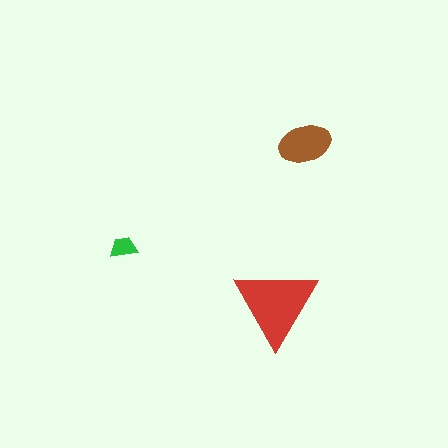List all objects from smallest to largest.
The green trapezoid, the brown ellipse, the red triangle.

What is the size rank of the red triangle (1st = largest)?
1st.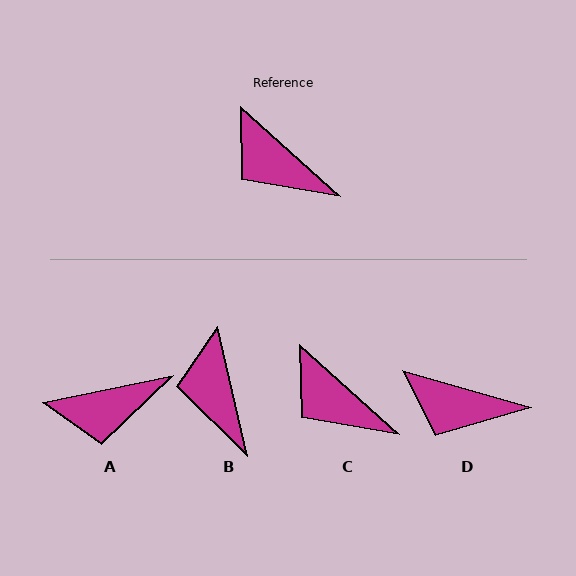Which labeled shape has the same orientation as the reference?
C.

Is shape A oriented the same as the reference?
No, it is off by about 53 degrees.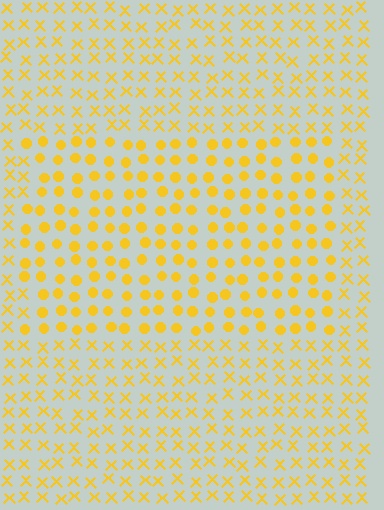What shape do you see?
I see a rectangle.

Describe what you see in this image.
The image is filled with small yellow elements arranged in a uniform grid. A rectangle-shaped region contains circles, while the surrounding area contains X marks. The boundary is defined purely by the change in element shape.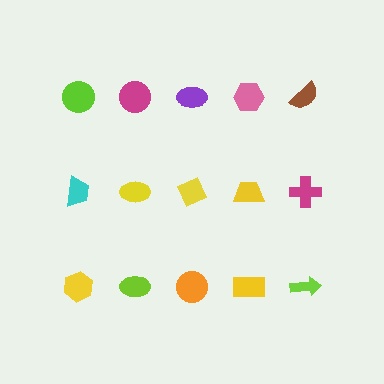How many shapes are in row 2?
5 shapes.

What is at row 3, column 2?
A lime ellipse.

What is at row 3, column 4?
A yellow rectangle.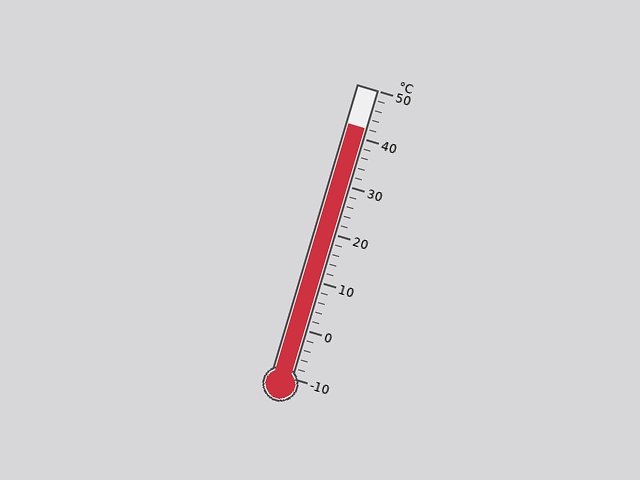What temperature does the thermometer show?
The thermometer shows approximately 42°C.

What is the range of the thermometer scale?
The thermometer scale ranges from -10°C to 50°C.